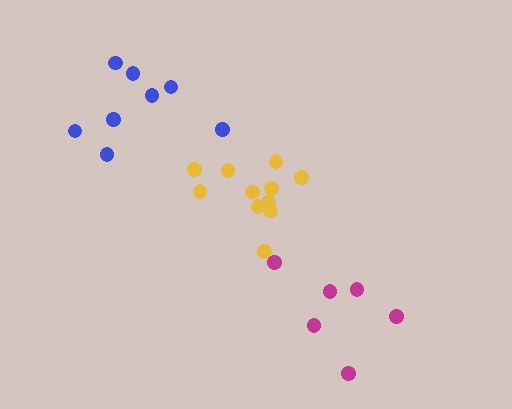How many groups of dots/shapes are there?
There are 3 groups.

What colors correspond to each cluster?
The clusters are colored: yellow, magenta, blue.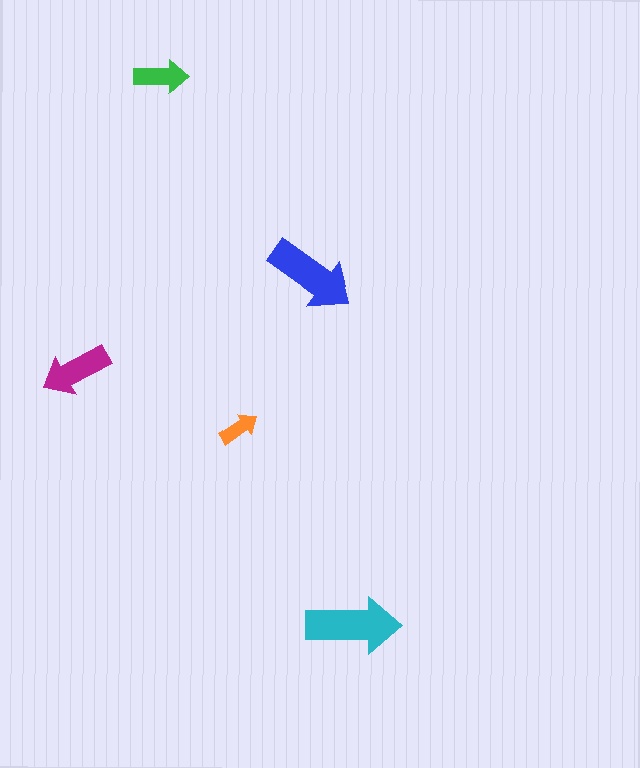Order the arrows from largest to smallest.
the cyan one, the blue one, the magenta one, the green one, the orange one.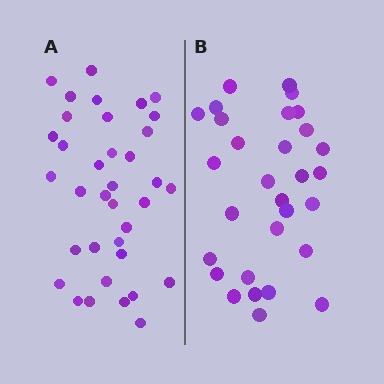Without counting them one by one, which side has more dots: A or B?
Region A (the left region) has more dots.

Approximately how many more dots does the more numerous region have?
Region A has about 6 more dots than region B.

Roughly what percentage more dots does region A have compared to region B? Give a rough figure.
About 20% more.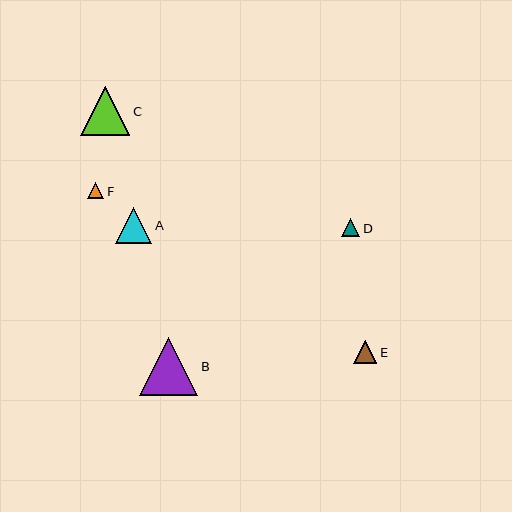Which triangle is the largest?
Triangle B is the largest with a size of approximately 58 pixels.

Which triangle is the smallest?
Triangle F is the smallest with a size of approximately 16 pixels.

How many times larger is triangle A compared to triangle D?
Triangle A is approximately 2.0 times the size of triangle D.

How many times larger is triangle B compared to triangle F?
Triangle B is approximately 3.6 times the size of triangle F.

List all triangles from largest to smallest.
From largest to smallest: B, C, A, E, D, F.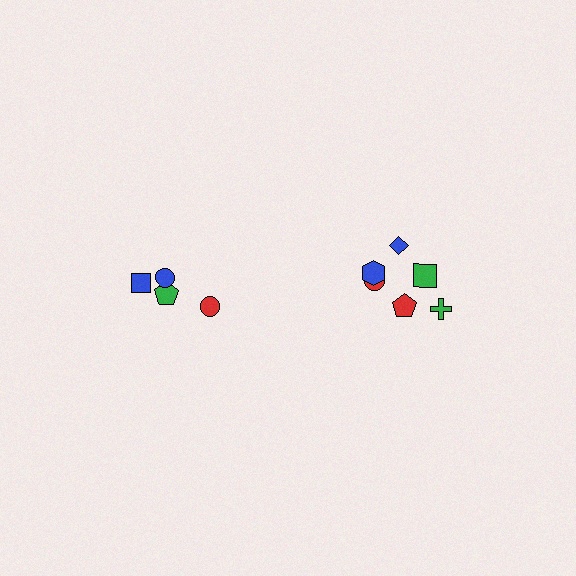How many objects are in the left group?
There are 4 objects.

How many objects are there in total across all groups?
There are 10 objects.